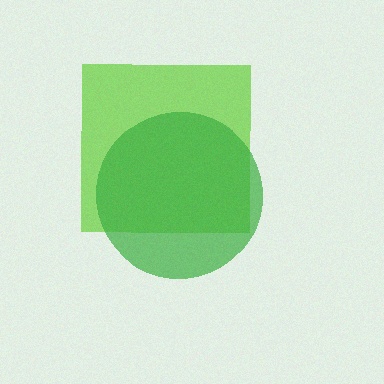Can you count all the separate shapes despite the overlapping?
Yes, there are 2 separate shapes.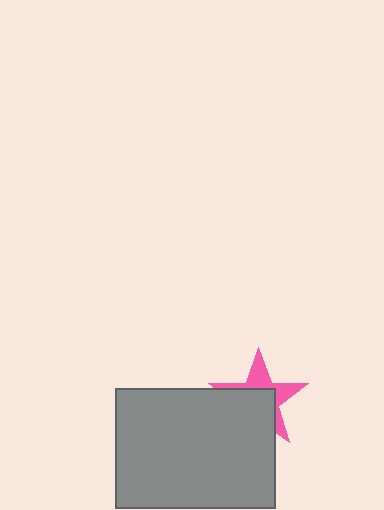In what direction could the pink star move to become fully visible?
The pink star could move toward the upper-right. That would shift it out from behind the gray rectangle entirely.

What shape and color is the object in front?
The object in front is a gray rectangle.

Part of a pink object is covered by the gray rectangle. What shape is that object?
It is a star.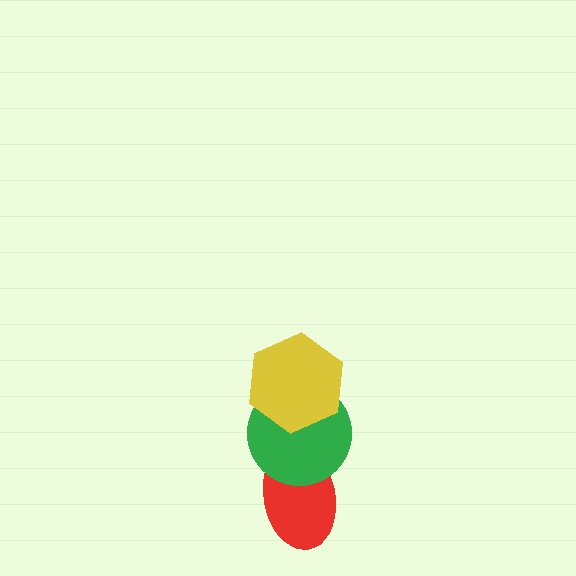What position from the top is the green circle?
The green circle is 2nd from the top.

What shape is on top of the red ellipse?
The green circle is on top of the red ellipse.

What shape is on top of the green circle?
The yellow hexagon is on top of the green circle.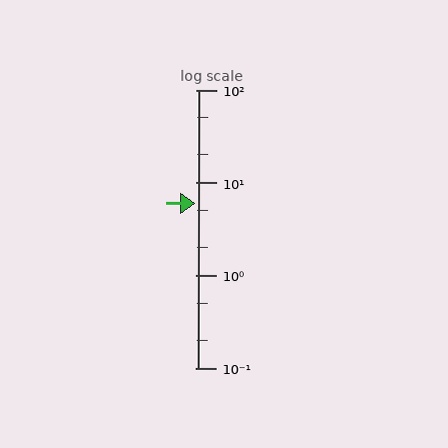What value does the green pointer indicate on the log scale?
The pointer indicates approximately 5.9.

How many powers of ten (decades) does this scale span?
The scale spans 3 decades, from 0.1 to 100.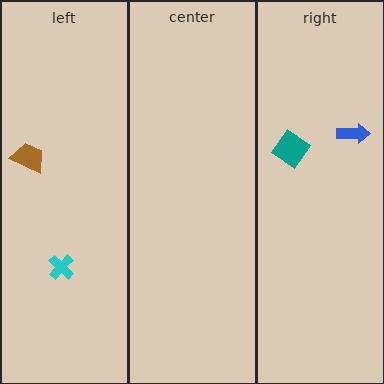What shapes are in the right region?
The blue arrow, the teal diamond.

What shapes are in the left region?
The brown trapezoid, the cyan cross.